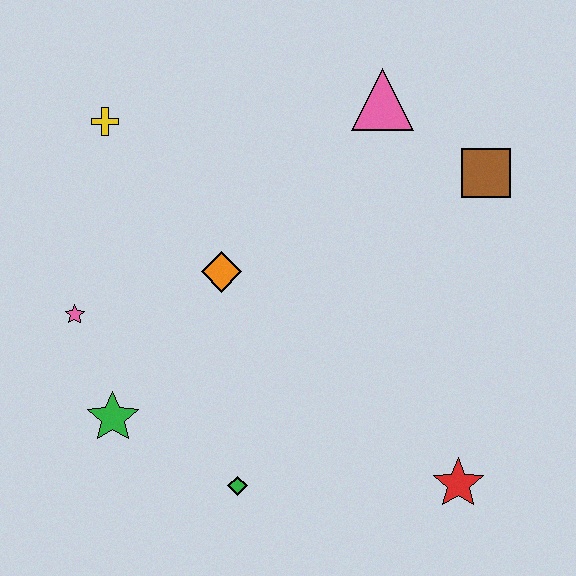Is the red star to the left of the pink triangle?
No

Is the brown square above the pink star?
Yes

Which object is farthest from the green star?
The brown square is farthest from the green star.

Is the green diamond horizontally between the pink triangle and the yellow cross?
Yes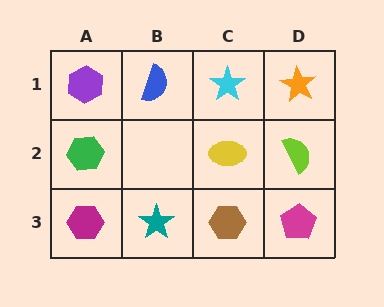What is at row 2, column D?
A lime semicircle.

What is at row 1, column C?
A cyan star.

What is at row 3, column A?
A magenta hexagon.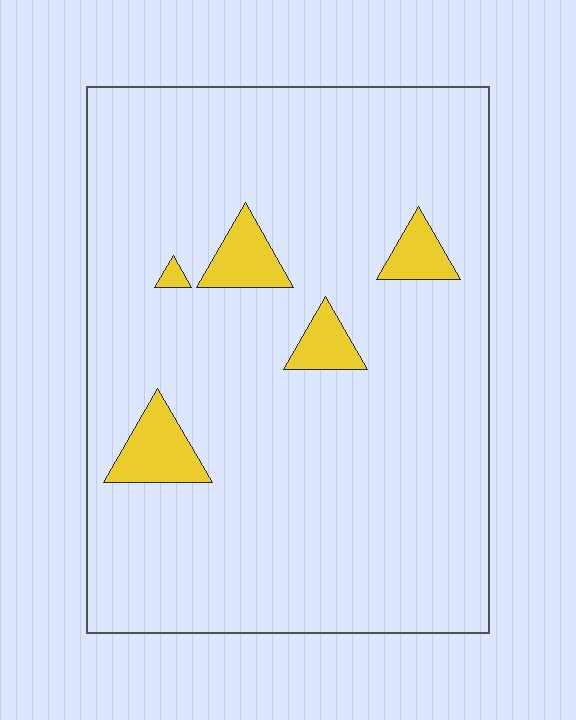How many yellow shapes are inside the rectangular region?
5.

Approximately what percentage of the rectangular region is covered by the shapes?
Approximately 5%.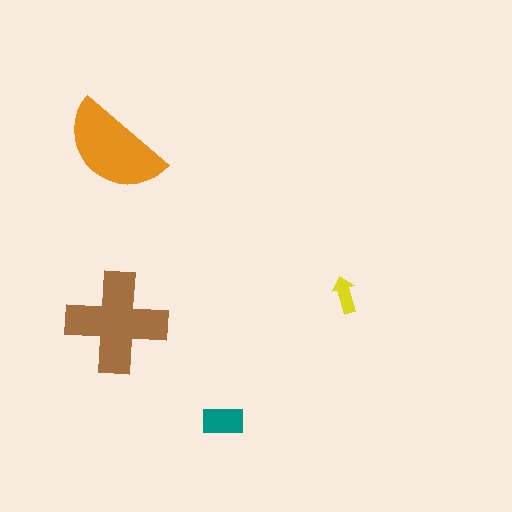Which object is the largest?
The brown cross.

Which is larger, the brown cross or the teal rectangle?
The brown cross.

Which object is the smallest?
The yellow arrow.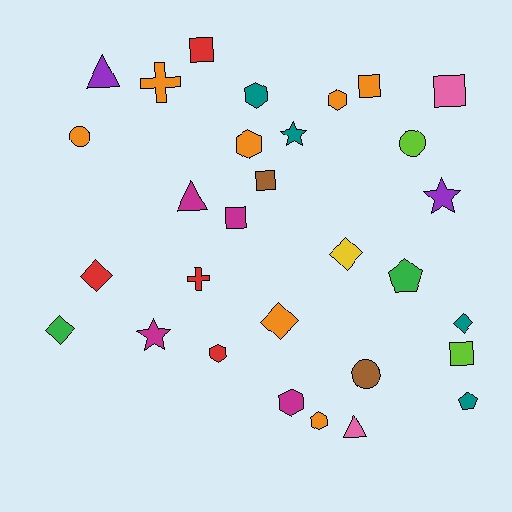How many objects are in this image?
There are 30 objects.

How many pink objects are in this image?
There are 2 pink objects.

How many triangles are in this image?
There are 3 triangles.